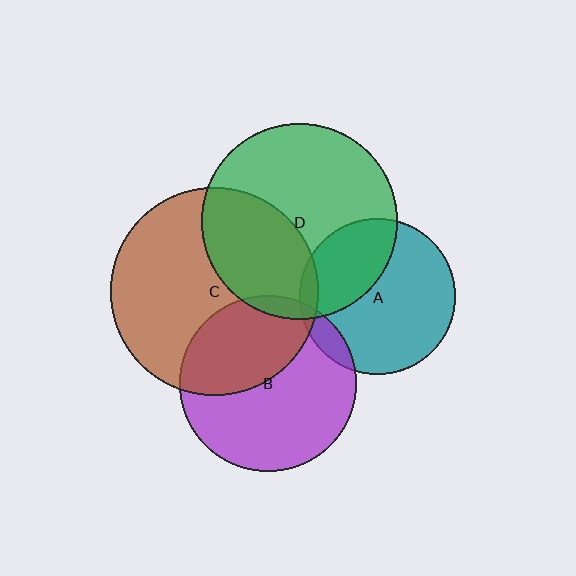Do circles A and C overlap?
Yes.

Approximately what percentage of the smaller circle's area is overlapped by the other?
Approximately 5%.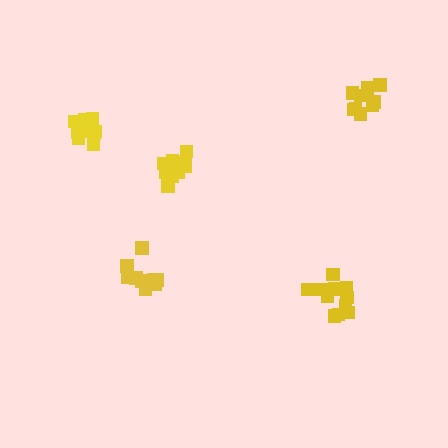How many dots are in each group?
Group 1: 9 dots, Group 2: 11 dots, Group 3: 13 dots, Group 4: 10 dots, Group 5: 10 dots (53 total).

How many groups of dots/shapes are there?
There are 5 groups.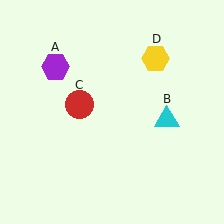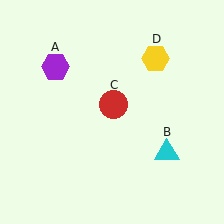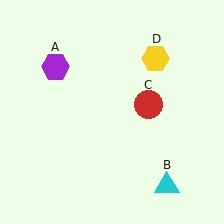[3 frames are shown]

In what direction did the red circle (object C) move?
The red circle (object C) moved right.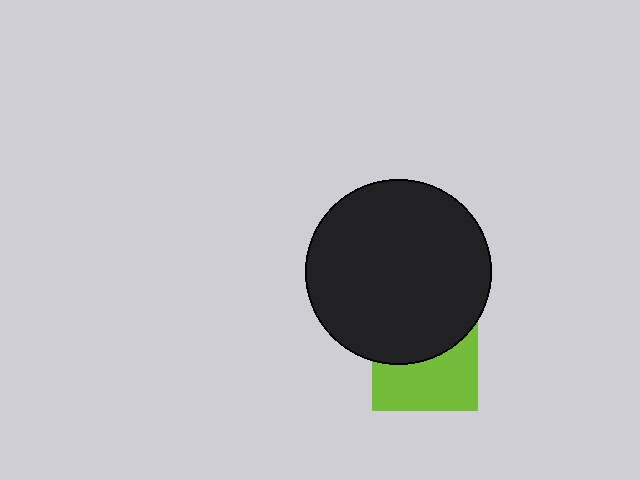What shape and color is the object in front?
The object in front is a black circle.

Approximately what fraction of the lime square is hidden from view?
Roughly 47% of the lime square is hidden behind the black circle.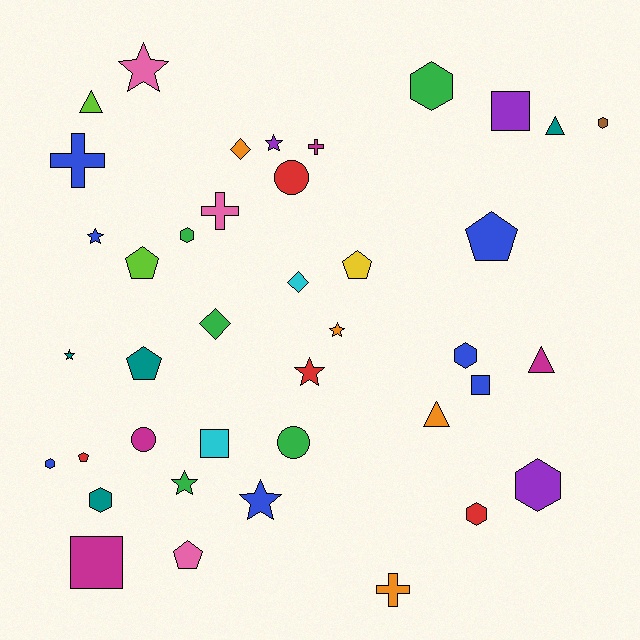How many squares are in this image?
There are 4 squares.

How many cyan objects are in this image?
There are 2 cyan objects.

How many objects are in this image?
There are 40 objects.